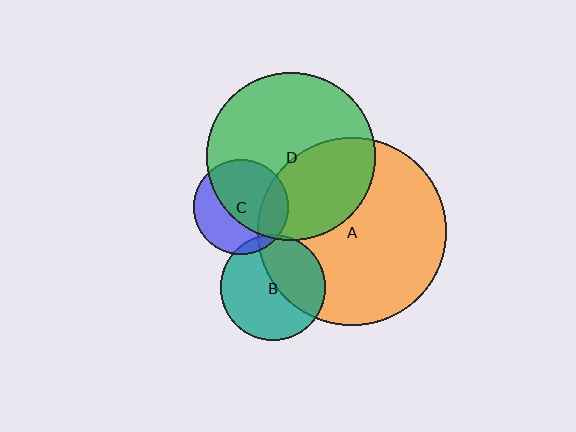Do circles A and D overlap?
Yes.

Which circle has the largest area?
Circle A (orange).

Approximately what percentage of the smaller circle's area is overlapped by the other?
Approximately 40%.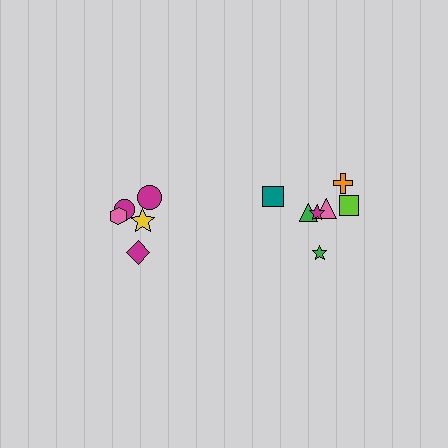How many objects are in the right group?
There are 7 objects.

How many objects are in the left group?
There are 5 objects.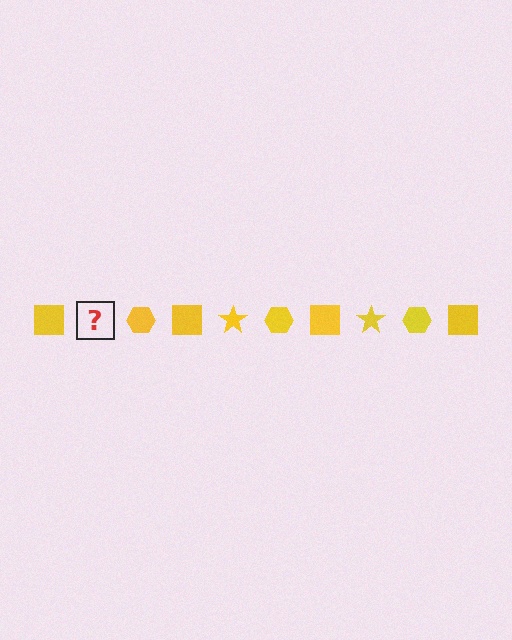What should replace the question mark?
The question mark should be replaced with a yellow star.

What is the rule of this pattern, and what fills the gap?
The rule is that the pattern cycles through square, star, hexagon shapes in yellow. The gap should be filled with a yellow star.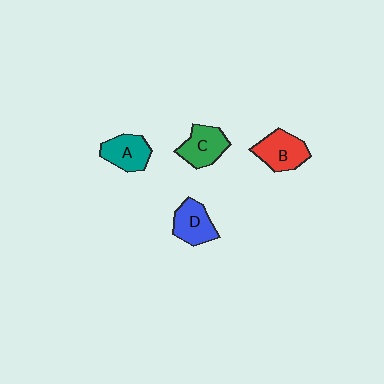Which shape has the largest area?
Shape B (red).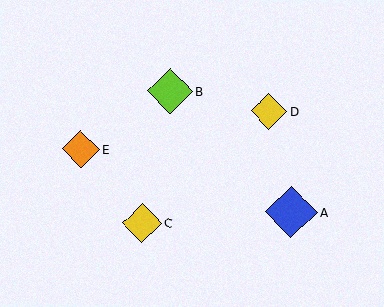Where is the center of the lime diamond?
The center of the lime diamond is at (170, 91).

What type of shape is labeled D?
Shape D is a yellow diamond.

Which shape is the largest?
The blue diamond (labeled A) is the largest.